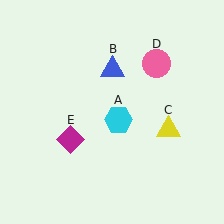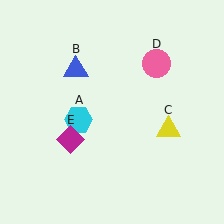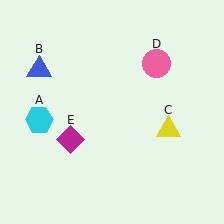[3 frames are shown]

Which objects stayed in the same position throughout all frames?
Yellow triangle (object C) and pink circle (object D) and magenta diamond (object E) remained stationary.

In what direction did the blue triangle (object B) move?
The blue triangle (object B) moved left.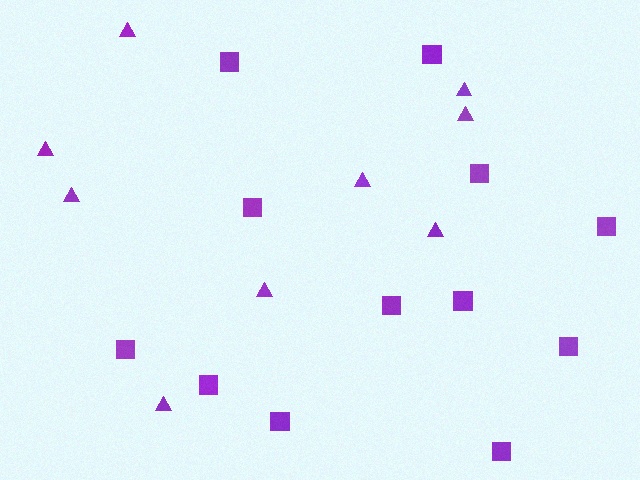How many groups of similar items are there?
There are 2 groups: one group of squares (12) and one group of triangles (9).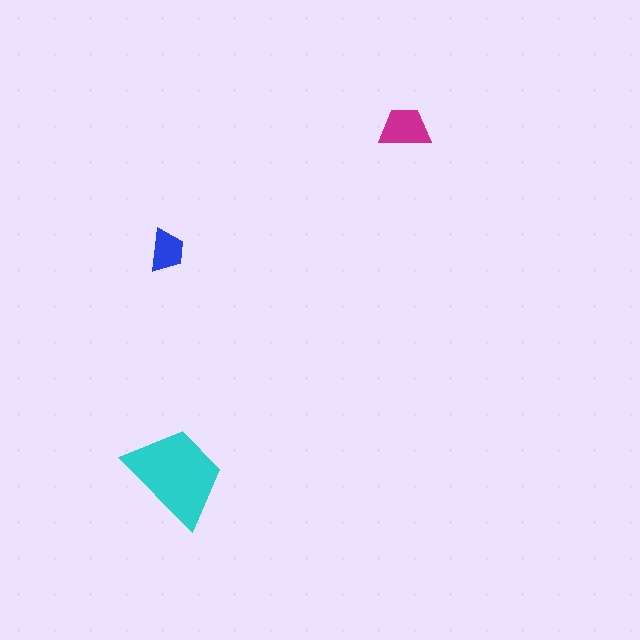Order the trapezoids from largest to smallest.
the cyan one, the magenta one, the blue one.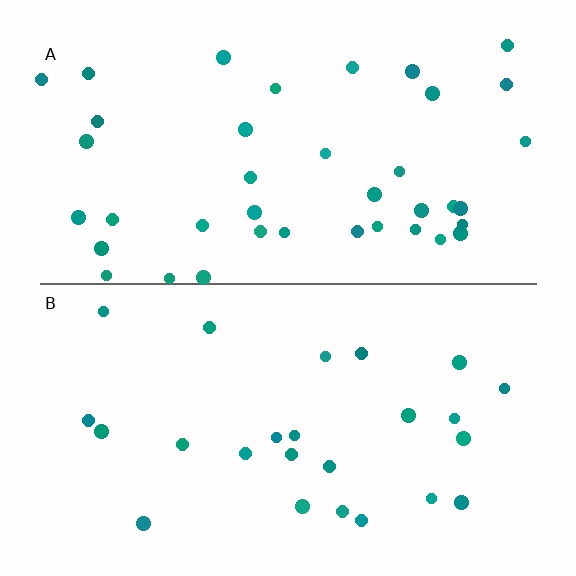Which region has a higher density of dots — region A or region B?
A (the top).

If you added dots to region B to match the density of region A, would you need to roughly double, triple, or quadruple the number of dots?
Approximately double.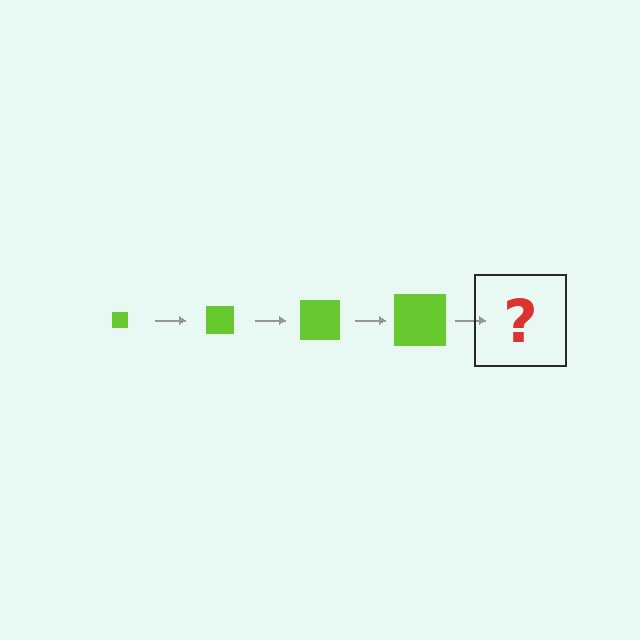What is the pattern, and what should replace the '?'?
The pattern is that the square gets progressively larger each step. The '?' should be a lime square, larger than the previous one.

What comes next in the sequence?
The next element should be a lime square, larger than the previous one.